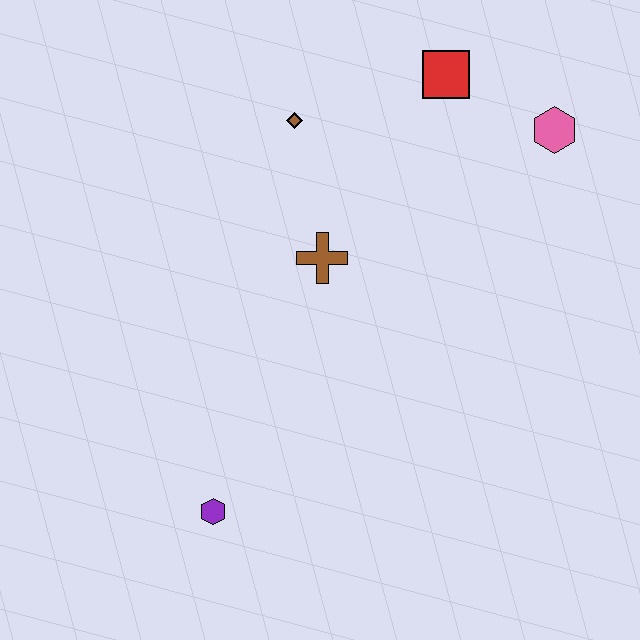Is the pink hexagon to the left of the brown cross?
No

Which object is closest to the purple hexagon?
The brown cross is closest to the purple hexagon.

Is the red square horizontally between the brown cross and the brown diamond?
No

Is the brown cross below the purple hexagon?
No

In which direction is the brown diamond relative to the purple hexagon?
The brown diamond is above the purple hexagon.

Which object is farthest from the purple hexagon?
The pink hexagon is farthest from the purple hexagon.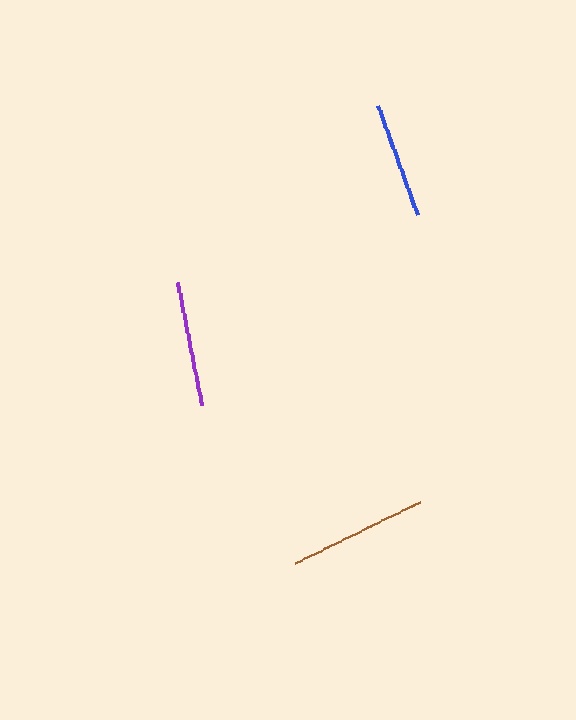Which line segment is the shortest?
The blue line is the shortest at approximately 116 pixels.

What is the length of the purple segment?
The purple segment is approximately 125 pixels long.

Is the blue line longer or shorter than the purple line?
The purple line is longer than the blue line.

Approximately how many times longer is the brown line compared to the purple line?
The brown line is approximately 1.1 times the length of the purple line.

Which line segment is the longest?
The brown line is the longest at approximately 139 pixels.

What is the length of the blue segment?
The blue segment is approximately 116 pixels long.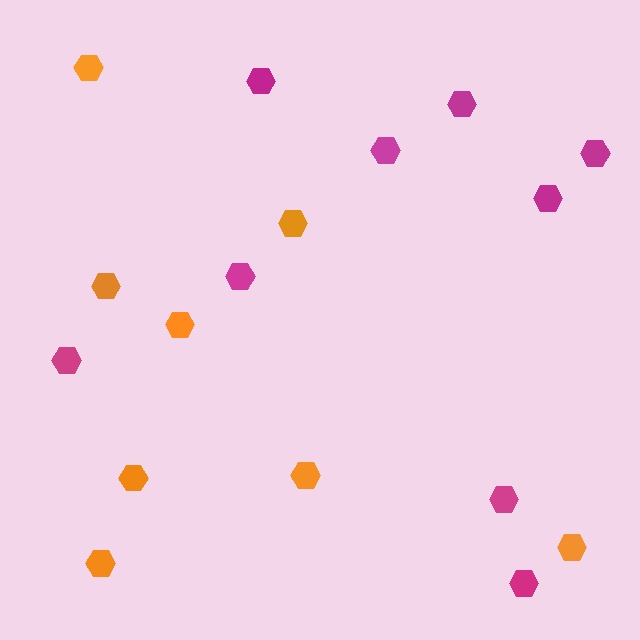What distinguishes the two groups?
There are 2 groups: one group of orange hexagons (8) and one group of magenta hexagons (9).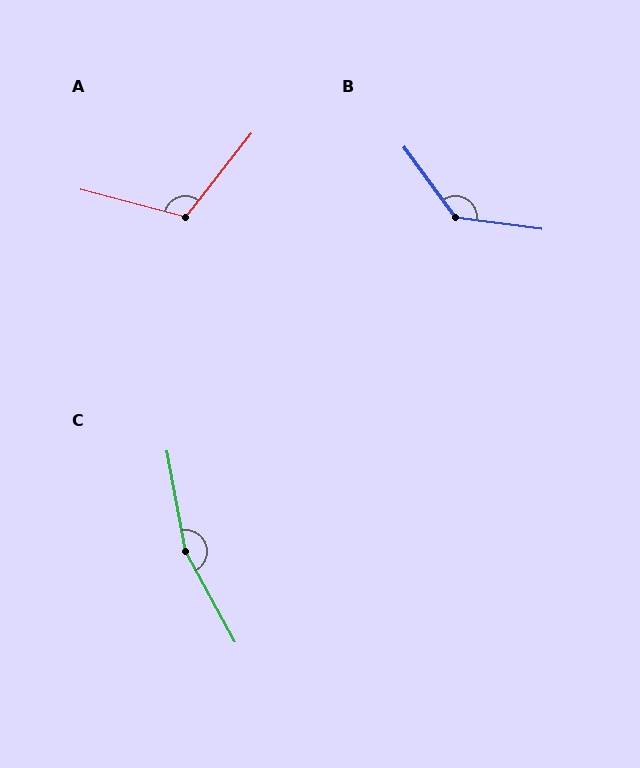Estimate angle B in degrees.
Approximately 134 degrees.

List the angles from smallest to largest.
A (113°), B (134°), C (162°).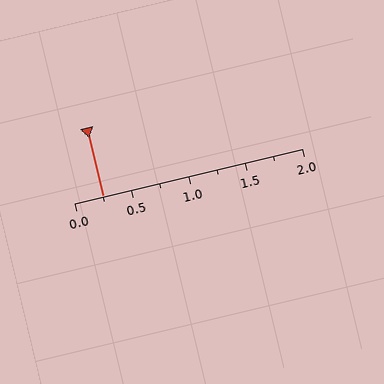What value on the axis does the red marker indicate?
The marker indicates approximately 0.25.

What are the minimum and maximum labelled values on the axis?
The axis runs from 0.0 to 2.0.